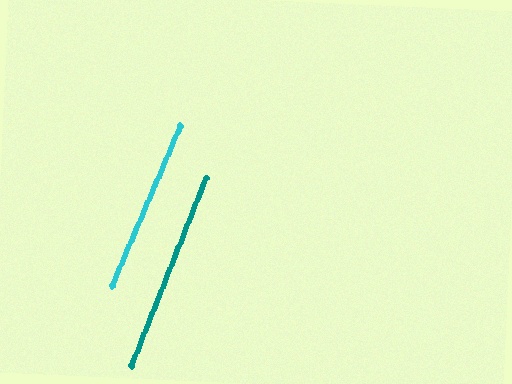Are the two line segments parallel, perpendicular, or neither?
Parallel — their directions differ by only 1.6°.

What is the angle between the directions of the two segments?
Approximately 2 degrees.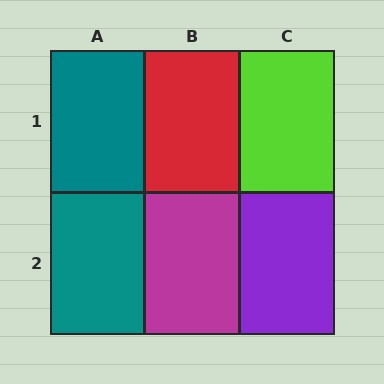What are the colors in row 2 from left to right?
Teal, magenta, purple.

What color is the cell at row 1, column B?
Red.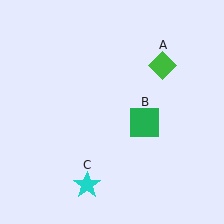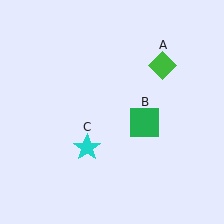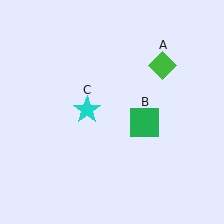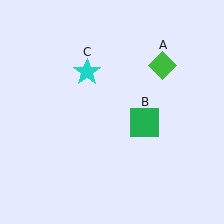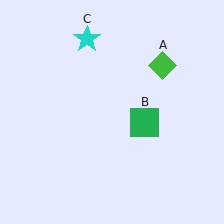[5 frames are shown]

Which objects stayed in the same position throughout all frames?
Green diamond (object A) and green square (object B) remained stationary.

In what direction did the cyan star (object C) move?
The cyan star (object C) moved up.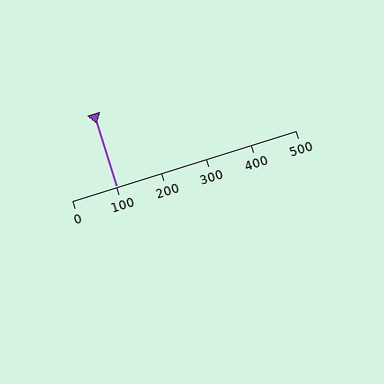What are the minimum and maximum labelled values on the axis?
The axis runs from 0 to 500.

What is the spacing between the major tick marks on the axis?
The major ticks are spaced 100 apart.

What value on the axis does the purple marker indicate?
The marker indicates approximately 100.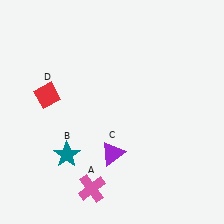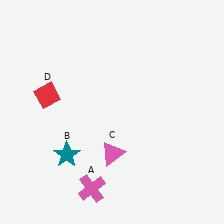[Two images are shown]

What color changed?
The triangle (C) changed from purple in Image 1 to pink in Image 2.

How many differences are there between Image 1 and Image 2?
There is 1 difference between the two images.